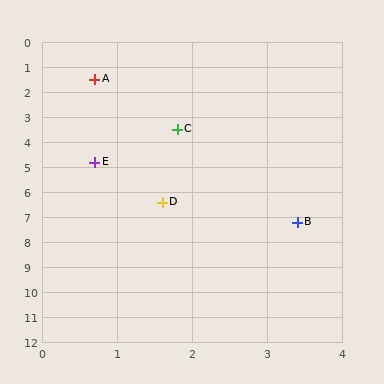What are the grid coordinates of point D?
Point D is at approximately (1.6, 6.4).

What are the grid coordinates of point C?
Point C is at approximately (1.8, 3.5).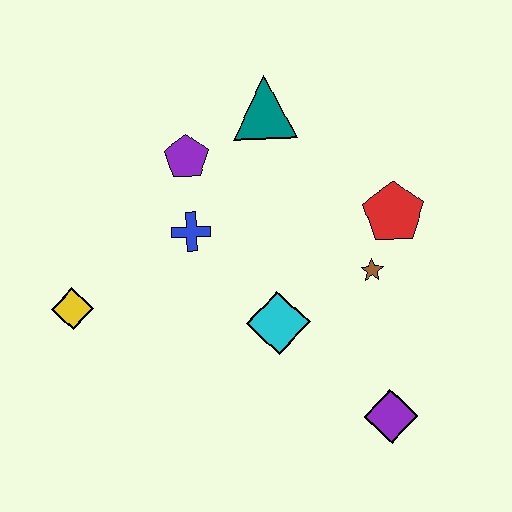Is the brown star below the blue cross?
Yes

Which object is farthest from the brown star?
The yellow diamond is farthest from the brown star.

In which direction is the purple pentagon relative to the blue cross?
The purple pentagon is above the blue cross.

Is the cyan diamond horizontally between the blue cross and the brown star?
Yes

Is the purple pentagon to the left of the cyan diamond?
Yes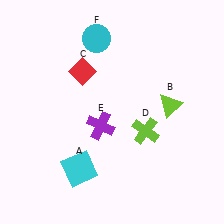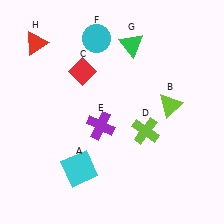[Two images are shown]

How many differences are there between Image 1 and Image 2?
There are 2 differences between the two images.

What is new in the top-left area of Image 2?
A red triangle (H) was added in the top-left area of Image 2.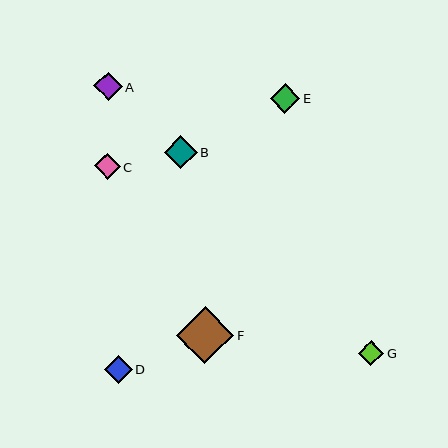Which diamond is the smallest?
Diamond G is the smallest with a size of approximately 25 pixels.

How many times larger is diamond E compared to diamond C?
Diamond E is approximately 1.1 times the size of diamond C.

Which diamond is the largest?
Diamond F is the largest with a size of approximately 57 pixels.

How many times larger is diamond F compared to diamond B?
Diamond F is approximately 1.7 times the size of diamond B.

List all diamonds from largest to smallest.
From largest to smallest: F, B, E, A, D, C, G.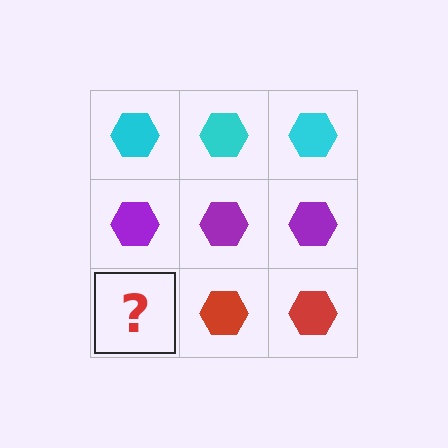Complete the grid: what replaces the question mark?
The question mark should be replaced with a red hexagon.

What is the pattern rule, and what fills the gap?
The rule is that each row has a consistent color. The gap should be filled with a red hexagon.